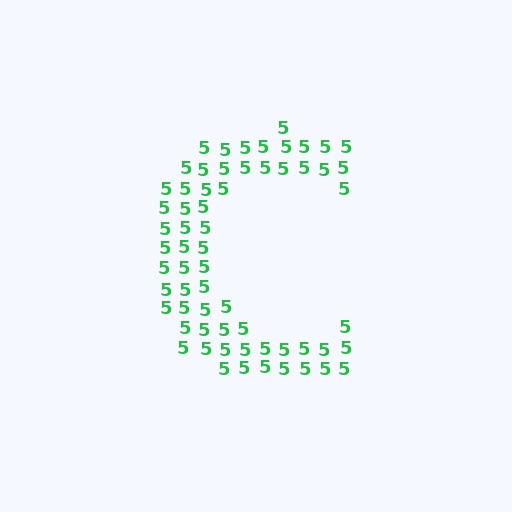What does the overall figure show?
The overall figure shows the letter C.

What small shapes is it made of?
It is made of small digit 5's.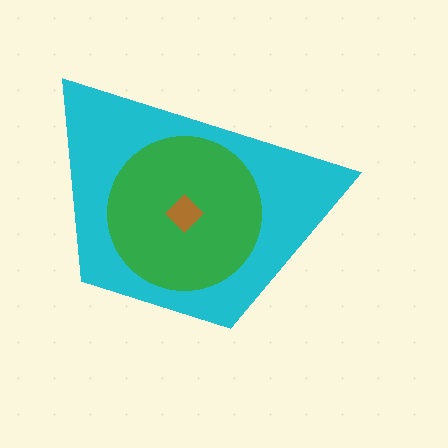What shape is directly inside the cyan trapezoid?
The green circle.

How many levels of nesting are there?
3.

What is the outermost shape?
The cyan trapezoid.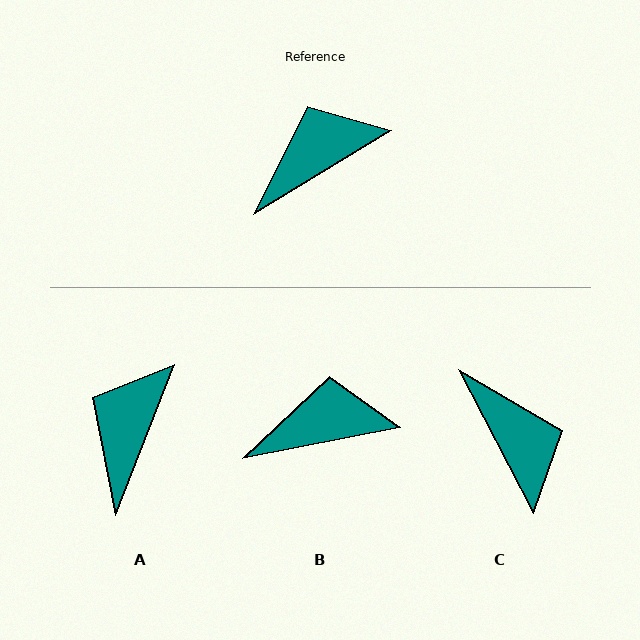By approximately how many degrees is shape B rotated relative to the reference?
Approximately 20 degrees clockwise.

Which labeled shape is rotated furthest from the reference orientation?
C, about 94 degrees away.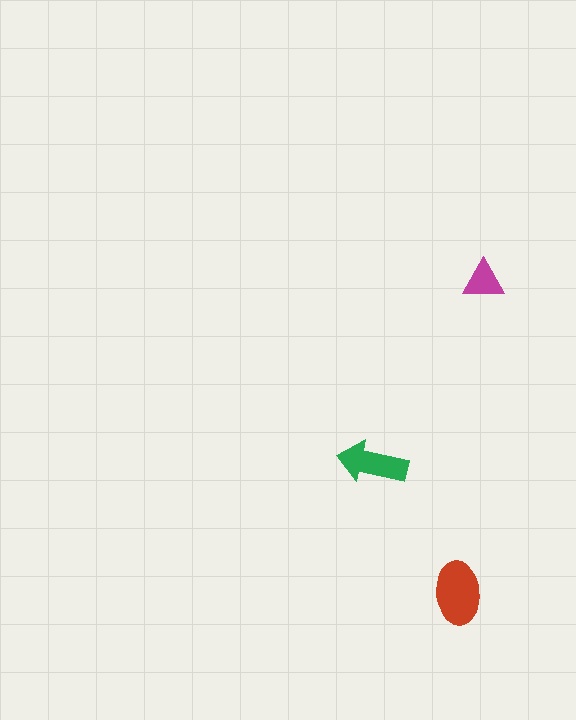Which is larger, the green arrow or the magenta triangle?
The green arrow.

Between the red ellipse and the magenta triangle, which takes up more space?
The red ellipse.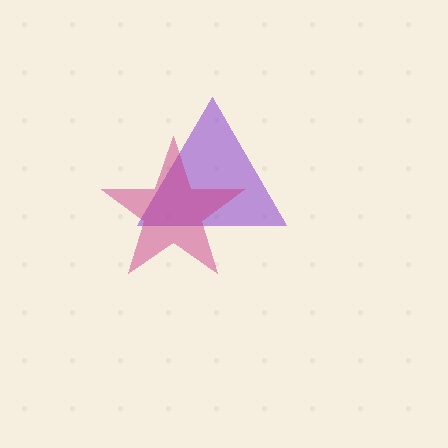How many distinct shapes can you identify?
There are 2 distinct shapes: a purple triangle, a magenta star.